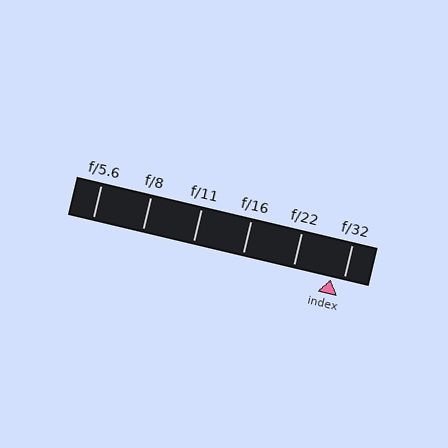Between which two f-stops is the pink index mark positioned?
The index mark is between f/22 and f/32.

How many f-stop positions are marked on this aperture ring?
There are 6 f-stop positions marked.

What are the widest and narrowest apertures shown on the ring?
The widest aperture shown is f/5.6 and the narrowest is f/32.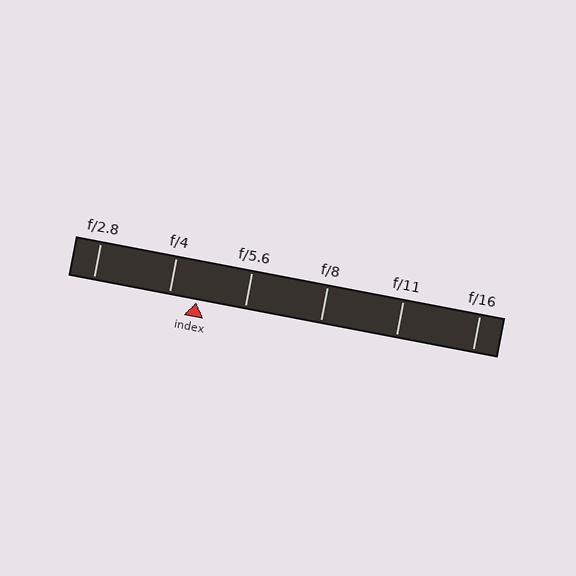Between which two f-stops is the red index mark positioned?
The index mark is between f/4 and f/5.6.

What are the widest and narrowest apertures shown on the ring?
The widest aperture shown is f/2.8 and the narrowest is f/16.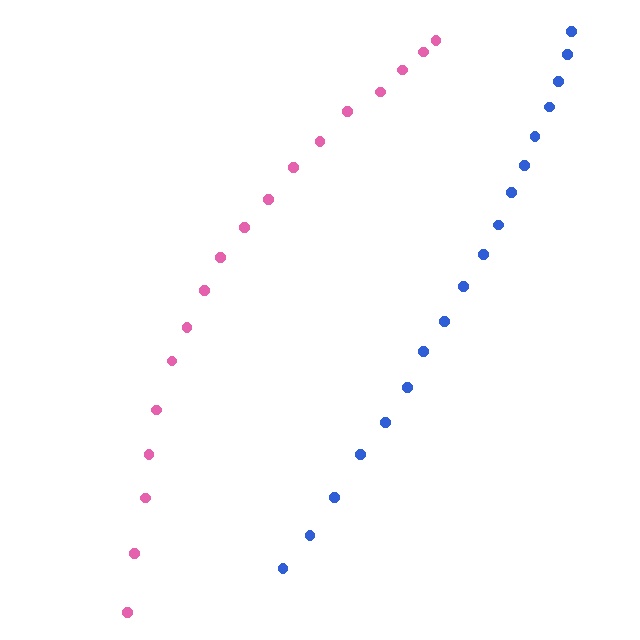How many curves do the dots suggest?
There are 2 distinct paths.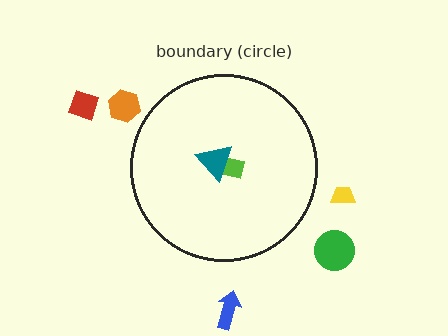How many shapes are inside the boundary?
2 inside, 5 outside.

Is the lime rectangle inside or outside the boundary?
Inside.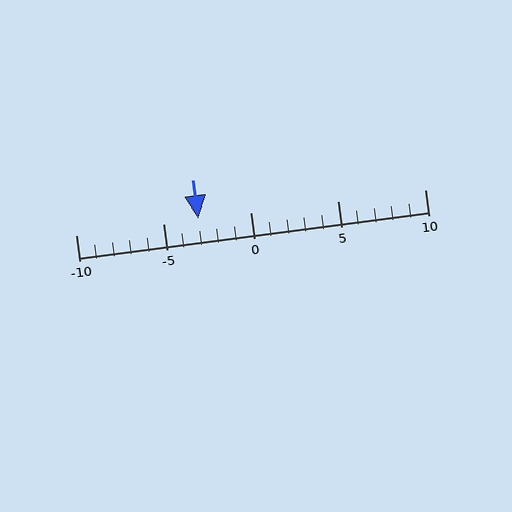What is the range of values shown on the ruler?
The ruler shows values from -10 to 10.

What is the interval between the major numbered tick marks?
The major tick marks are spaced 5 units apart.